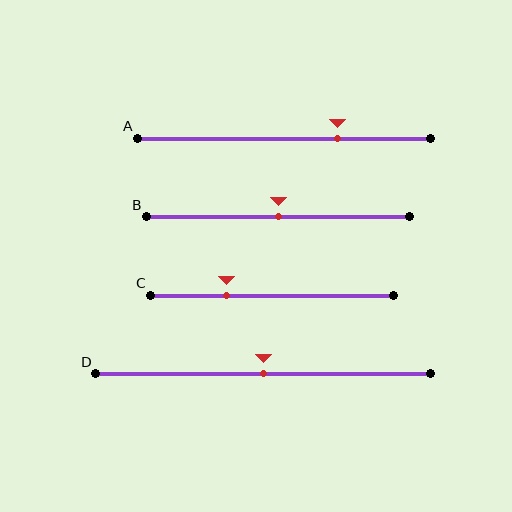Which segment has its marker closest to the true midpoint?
Segment B has its marker closest to the true midpoint.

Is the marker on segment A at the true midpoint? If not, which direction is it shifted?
No, the marker on segment A is shifted to the right by about 18% of the segment length.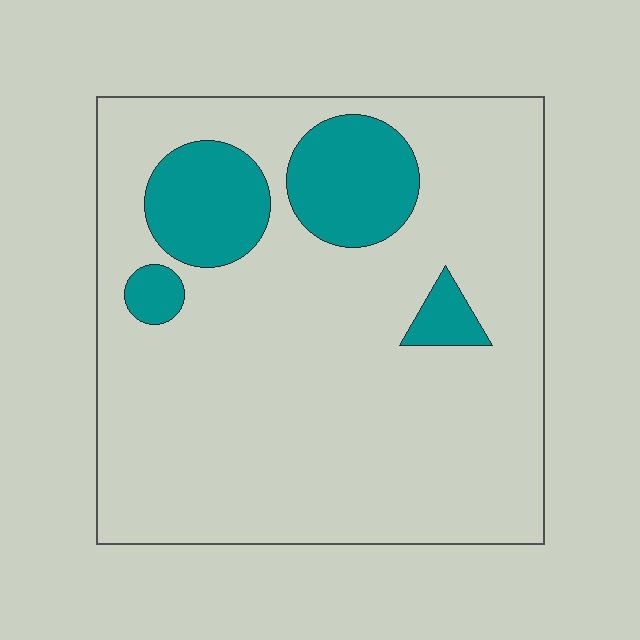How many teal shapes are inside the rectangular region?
4.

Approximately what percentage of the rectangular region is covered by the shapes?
Approximately 15%.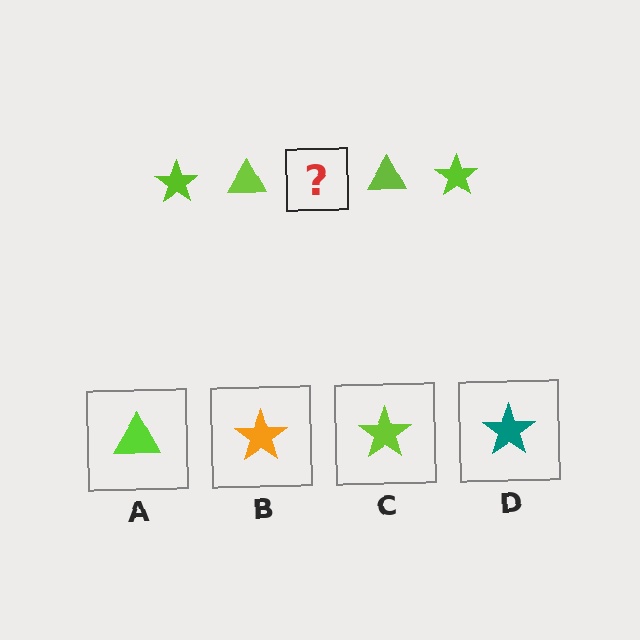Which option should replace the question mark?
Option C.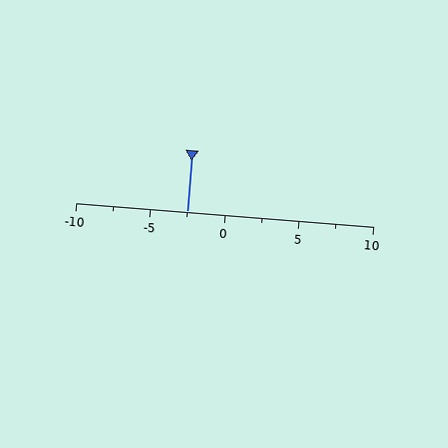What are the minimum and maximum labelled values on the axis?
The axis runs from -10 to 10.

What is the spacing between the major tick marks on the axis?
The major ticks are spaced 5 apart.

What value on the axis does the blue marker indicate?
The marker indicates approximately -2.5.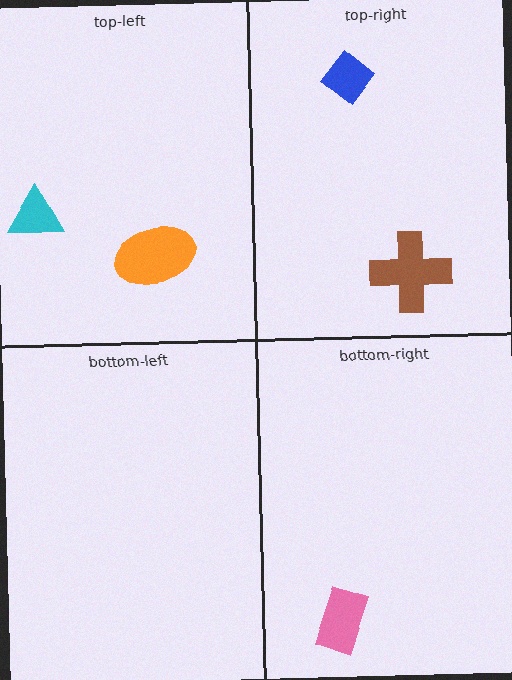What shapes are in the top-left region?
The cyan triangle, the orange ellipse.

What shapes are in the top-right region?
The brown cross, the blue diamond.